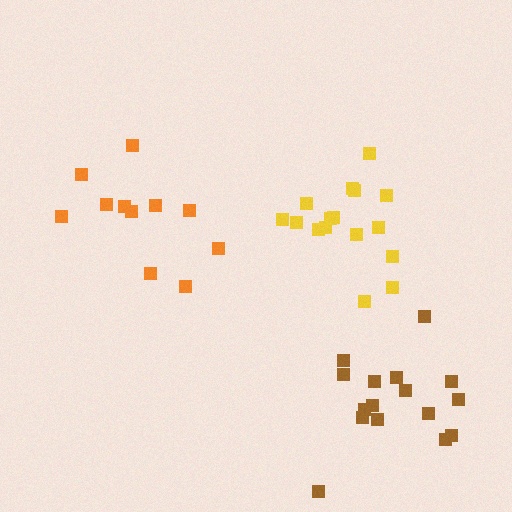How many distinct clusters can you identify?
There are 3 distinct clusters.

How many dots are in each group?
Group 1: 16 dots, Group 2: 11 dots, Group 3: 16 dots (43 total).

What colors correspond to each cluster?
The clusters are colored: brown, orange, yellow.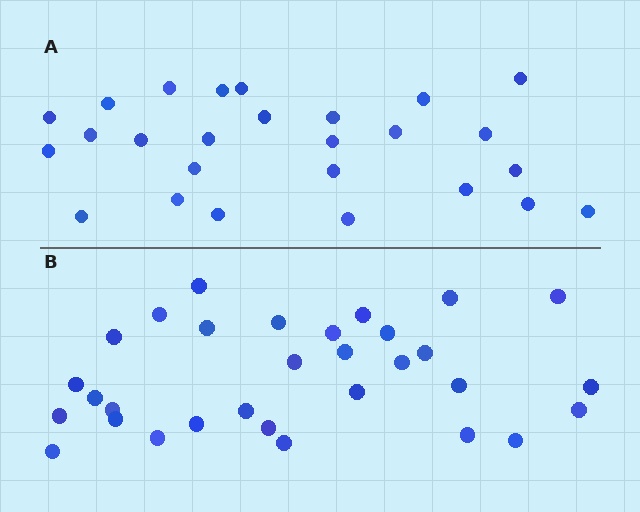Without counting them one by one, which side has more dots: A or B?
Region B (the bottom region) has more dots.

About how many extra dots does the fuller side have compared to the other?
Region B has about 5 more dots than region A.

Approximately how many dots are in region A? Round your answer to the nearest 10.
About 30 dots. (The exact count is 26, which rounds to 30.)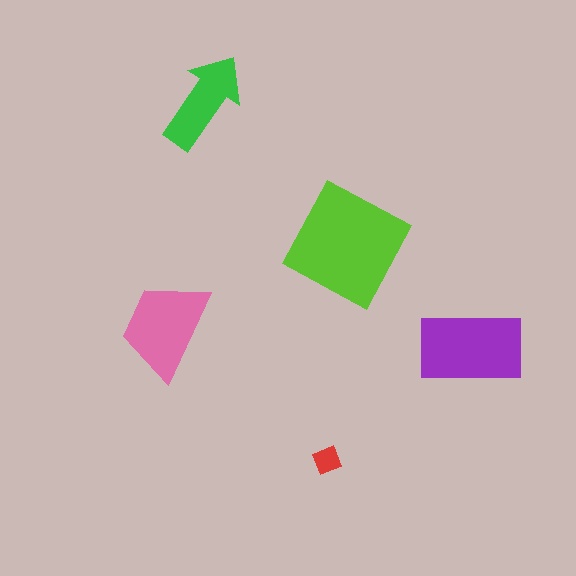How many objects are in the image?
There are 5 objects in the image.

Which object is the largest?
The lime square.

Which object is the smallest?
The red diamond.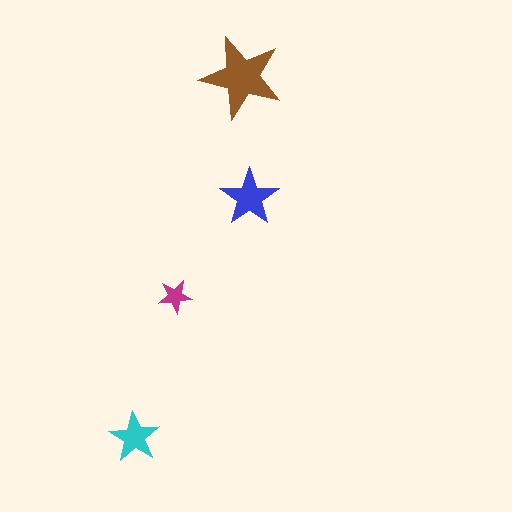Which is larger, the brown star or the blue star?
The brown one.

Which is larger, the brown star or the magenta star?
The brown one.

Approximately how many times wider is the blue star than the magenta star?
About 1.5 times wider.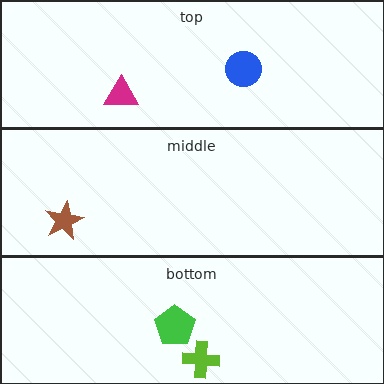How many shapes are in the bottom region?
2.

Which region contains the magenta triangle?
The top region.